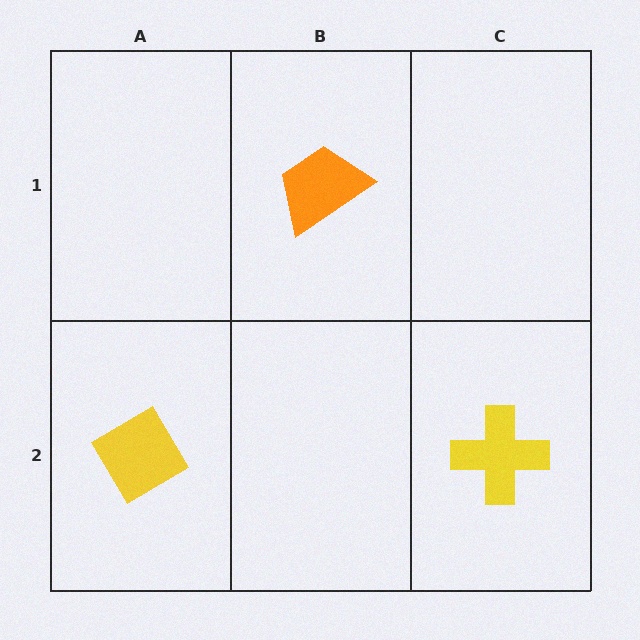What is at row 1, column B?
An orange trapezoid.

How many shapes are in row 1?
1 shape.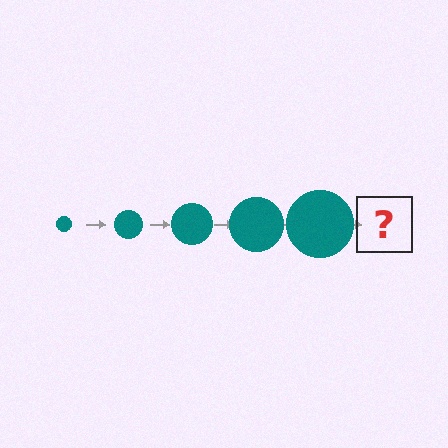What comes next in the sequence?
The next element should be a teal circle, larger than the previous one.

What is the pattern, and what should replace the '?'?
The pattern is that the circle gets progressively larger each step. The '?' should be a teal circle, larger than the previous one.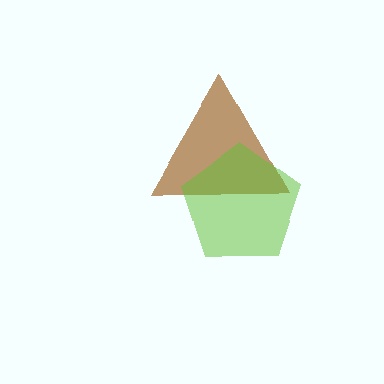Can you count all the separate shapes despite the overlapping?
Yes, there are 2 separate shapes.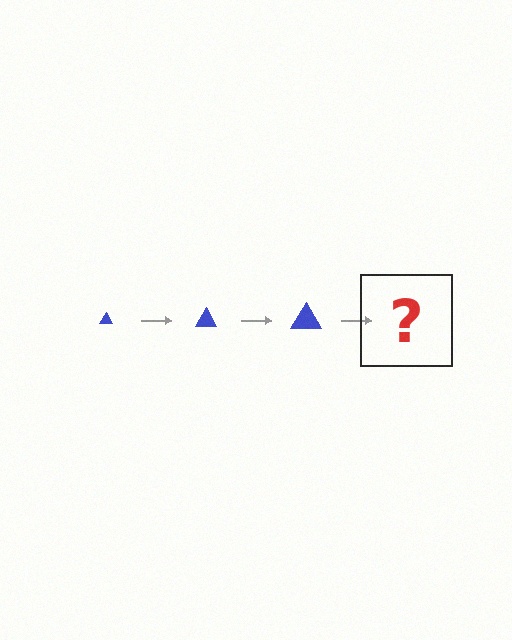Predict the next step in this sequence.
The next step is a blue triangle, larger than the previous one.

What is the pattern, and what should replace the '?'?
The pattern is that the triangle gets progressively larger each step. The '?' should be a blue triangle, larger than the previous one.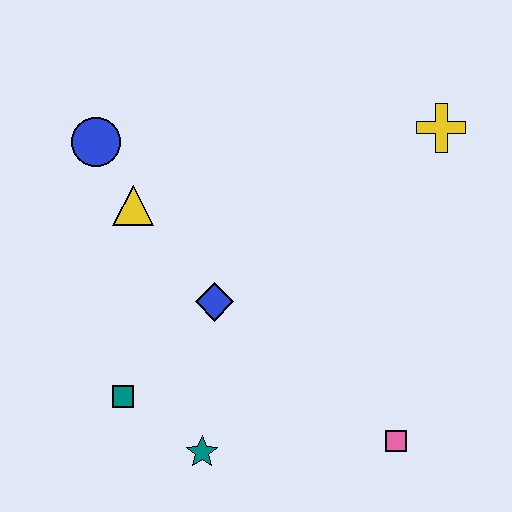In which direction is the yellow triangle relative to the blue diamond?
The yellow triangle is above the blue diamond.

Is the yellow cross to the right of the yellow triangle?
Yes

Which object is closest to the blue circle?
The yellow triangle is closest to the blue circle.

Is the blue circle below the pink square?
No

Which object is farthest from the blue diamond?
The yellow cross is farthest from the blue diamond.